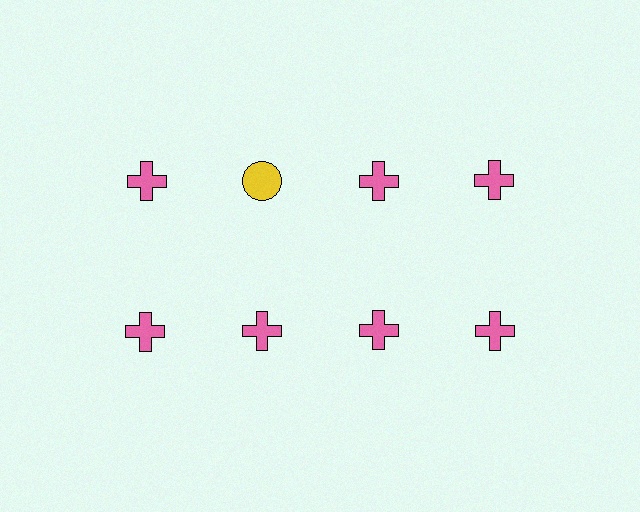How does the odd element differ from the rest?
It differs in both color (yellow instead of pink) and shape (circle instead of cross).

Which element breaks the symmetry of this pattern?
The yellow circle in the top row, second from left column breaks the symmetry. All other shapes are pink crosses.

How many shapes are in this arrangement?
There are 8 shapes arranged in a grid pattern.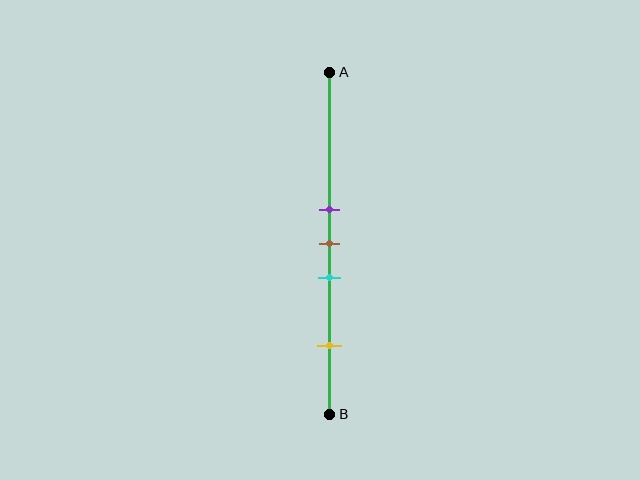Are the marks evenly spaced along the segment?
No, the marks are not evenly spaced.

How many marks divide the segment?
There are 4 marks dividing the segment.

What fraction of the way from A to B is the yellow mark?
The yellow mark is approximately 80% (0.8) of the way from A to B.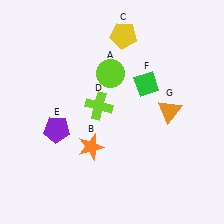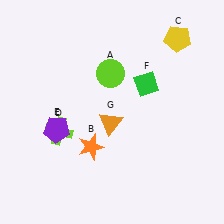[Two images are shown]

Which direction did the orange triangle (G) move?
The orange triangle (G) moved left.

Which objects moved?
The objects that moved are: the yellow pentagon (C), the lime cross (D), the orange triangle (G).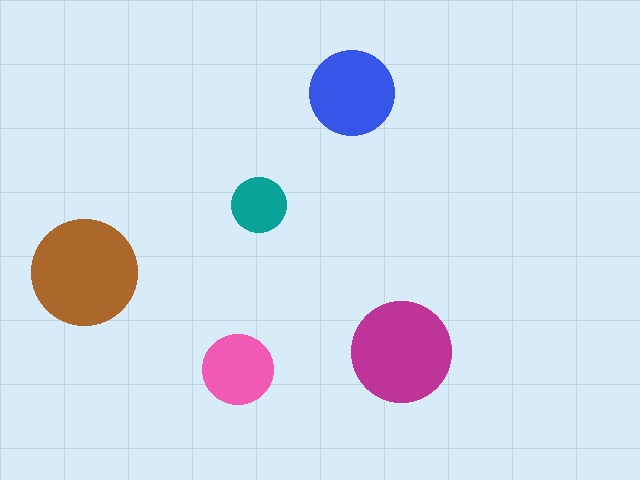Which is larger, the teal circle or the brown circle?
The brown one.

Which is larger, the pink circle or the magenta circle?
The magenta one.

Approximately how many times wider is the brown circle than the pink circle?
About 1.5 times wider.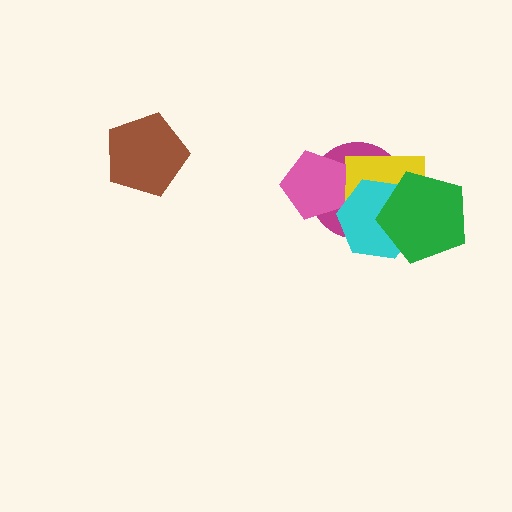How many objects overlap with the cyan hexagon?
3 objects overlap with the cyan hexagon.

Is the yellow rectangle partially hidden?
Yes, it is partially covered by another shape.